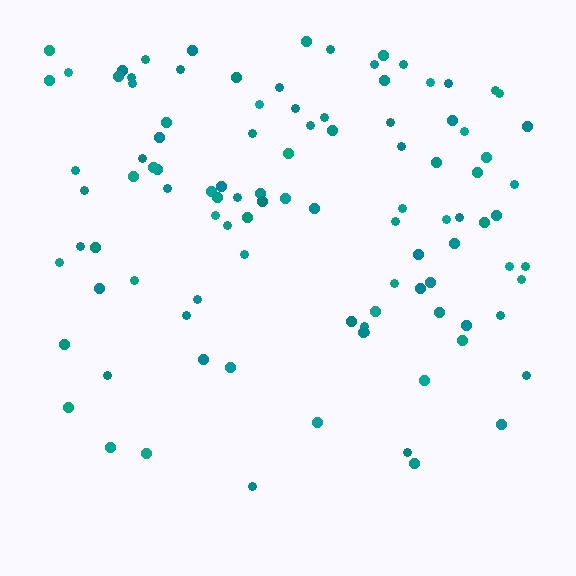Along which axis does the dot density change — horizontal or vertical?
Vertical.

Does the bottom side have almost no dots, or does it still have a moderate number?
Still a moderate number, just noticeably fewer than the top.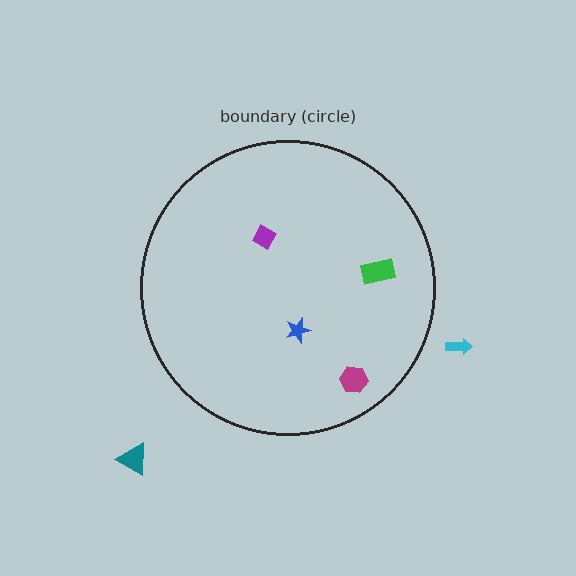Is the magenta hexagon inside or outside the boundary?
Inside.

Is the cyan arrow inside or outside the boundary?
Outside.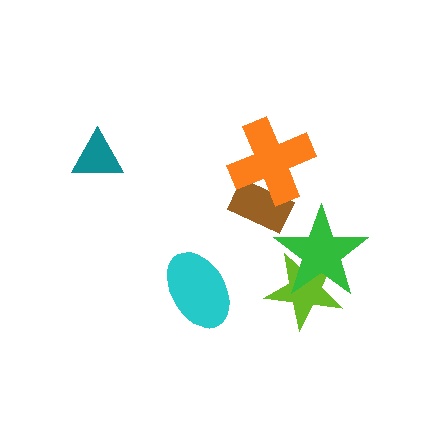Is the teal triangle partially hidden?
No, no other shape covers it.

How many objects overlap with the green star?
1 object overlaps with the green star.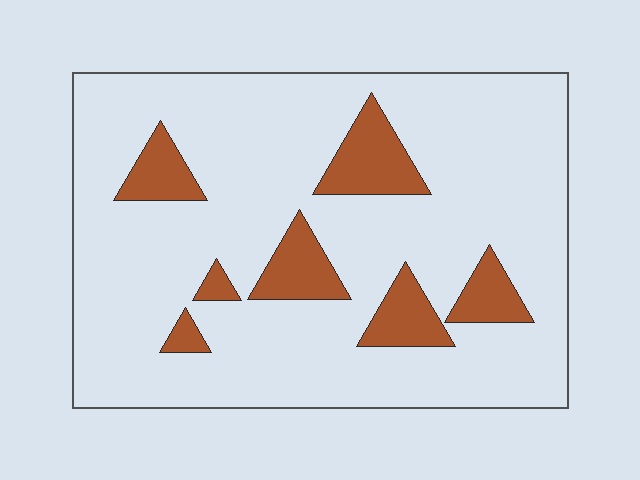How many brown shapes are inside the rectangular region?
7.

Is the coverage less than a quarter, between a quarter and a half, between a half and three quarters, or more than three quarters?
Less than a quarter.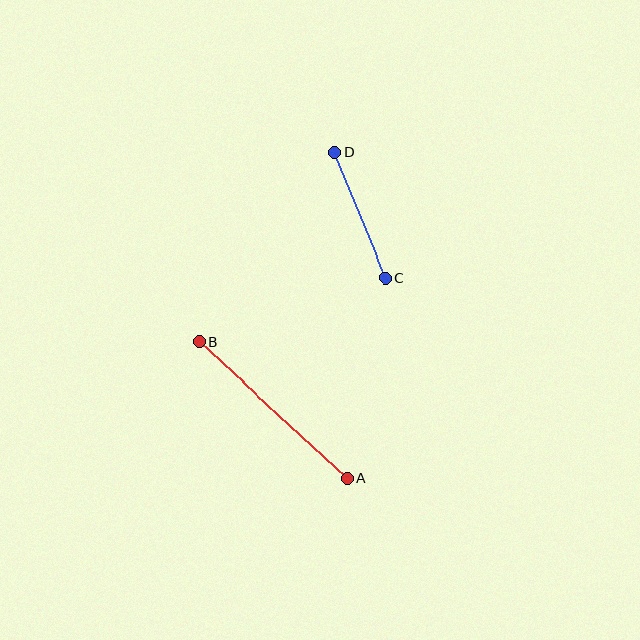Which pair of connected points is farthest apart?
Points A and B are farthest apart.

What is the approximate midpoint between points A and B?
The midpoint is at approximately (273, 410) pixels.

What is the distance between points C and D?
The distance is approximately 135 pixels.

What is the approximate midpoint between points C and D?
The midpoint is at approximately (360, 215) pixels.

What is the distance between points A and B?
The distance is approximately 202 pixels.